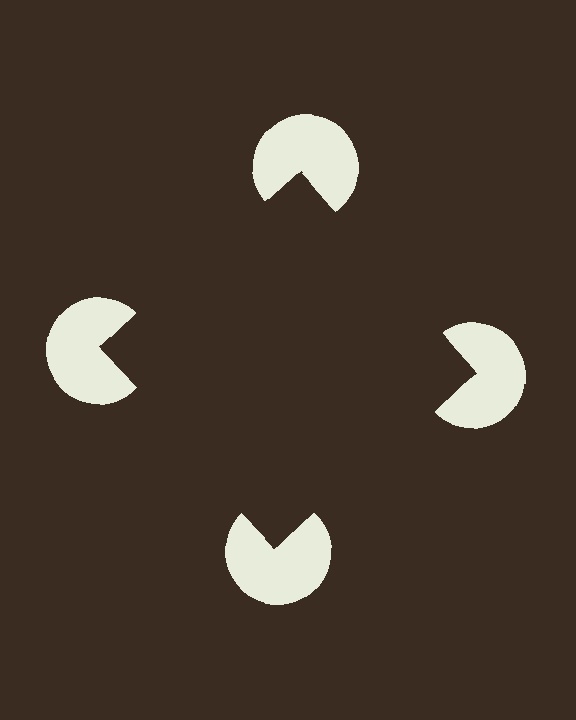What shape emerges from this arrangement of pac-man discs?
An illusory square — its edges are inferred from the aligned wedge cuts in the pac-man discs, not physically drawn.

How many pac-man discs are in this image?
There are 4 — one at each vertex of the illusory square.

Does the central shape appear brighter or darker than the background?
It typically appears slightly darker than the background, even though no actual brightness change is drawn.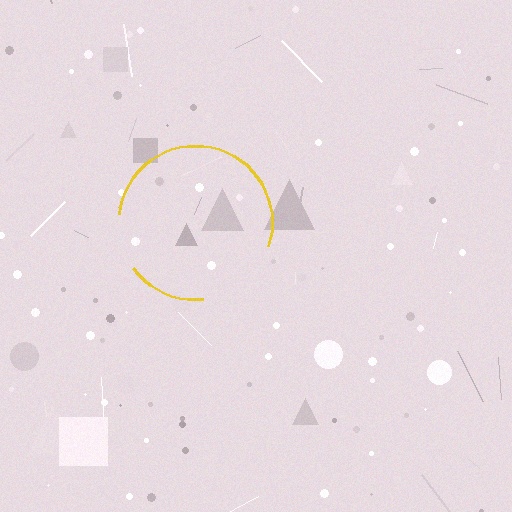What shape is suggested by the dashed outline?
The dashed outline suggests a circle.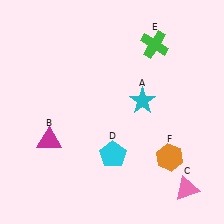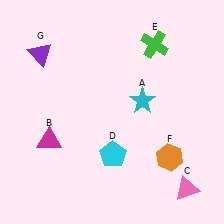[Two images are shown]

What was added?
A purple triangle (G) was added in Image 2.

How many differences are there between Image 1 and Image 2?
There is 1 difference between the two images.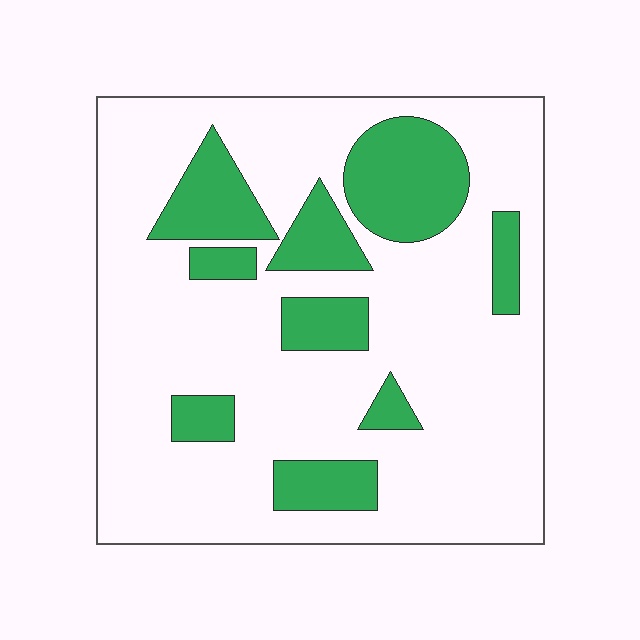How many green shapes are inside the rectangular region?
9.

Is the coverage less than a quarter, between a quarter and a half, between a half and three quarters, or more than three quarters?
Less than a quarter.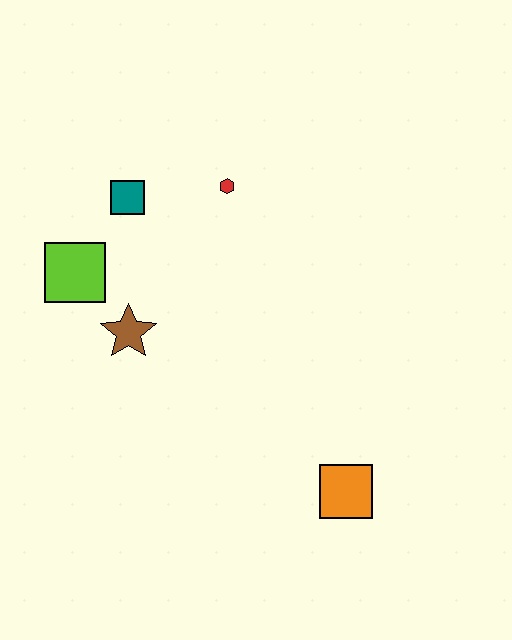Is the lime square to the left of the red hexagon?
Yes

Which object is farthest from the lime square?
The orange square is farthest from the lime square.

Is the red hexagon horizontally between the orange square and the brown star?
Yes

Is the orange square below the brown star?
Yes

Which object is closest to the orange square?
The brown star is closest to the orange square.